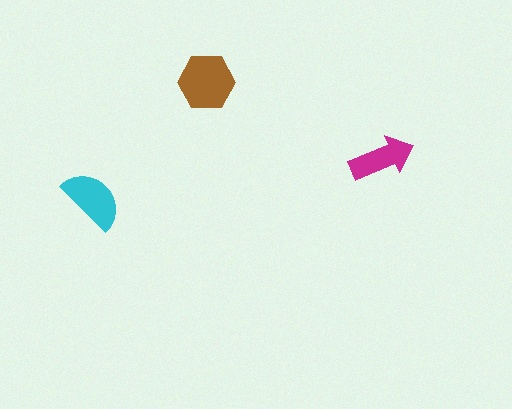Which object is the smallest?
The magenta arrow.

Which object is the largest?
The brown hexagon.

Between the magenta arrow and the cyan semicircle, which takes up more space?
The cyan semicircle.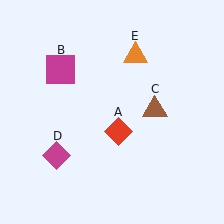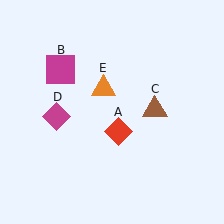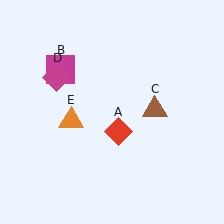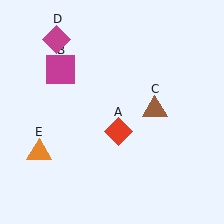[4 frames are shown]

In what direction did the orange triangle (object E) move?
The orange triangle (object E) moved down and to the left.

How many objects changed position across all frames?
2 objects changed position: magenta diamond (object D), orange triangle (object E).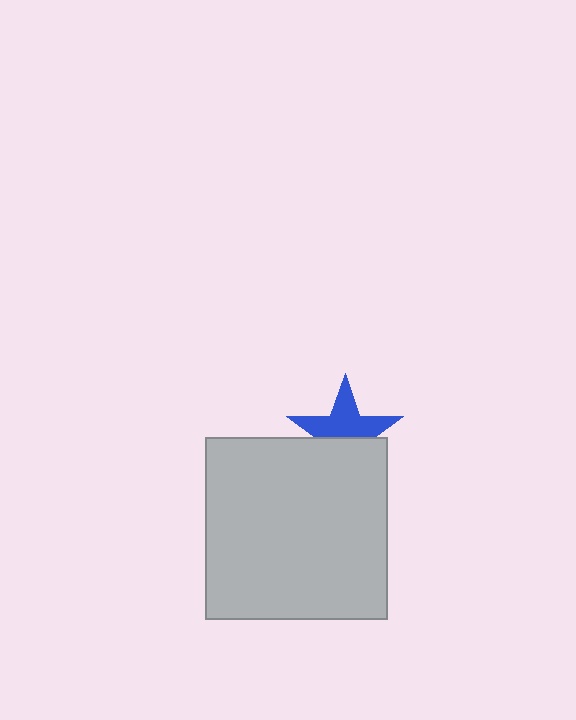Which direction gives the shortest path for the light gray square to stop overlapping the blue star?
Moving down gives the shortest separation.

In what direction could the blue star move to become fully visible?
The blue star could move up. That would shift it out from behind the light gray square entirely.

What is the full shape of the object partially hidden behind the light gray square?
The partially hidden object is a blue star.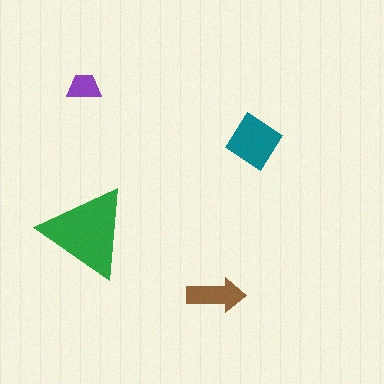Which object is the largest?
The green triangle.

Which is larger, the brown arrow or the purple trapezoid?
The brown arrow.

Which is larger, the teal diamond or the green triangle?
The green triangle.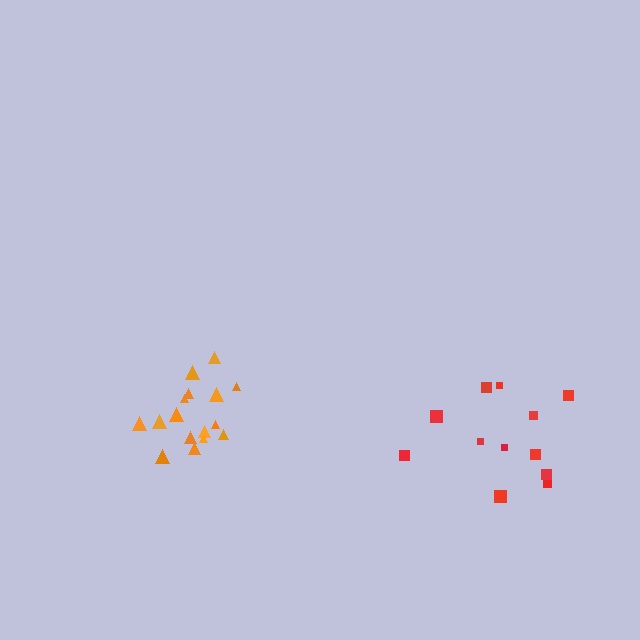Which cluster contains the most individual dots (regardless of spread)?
Orange (16).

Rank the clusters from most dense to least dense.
orange, red.